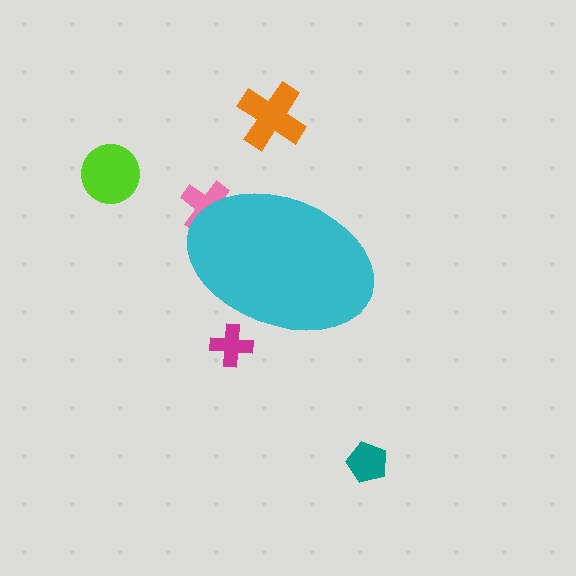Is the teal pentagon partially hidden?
No, the teal pentagon is fully visible.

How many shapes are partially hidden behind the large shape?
2 shapes are partially hidden.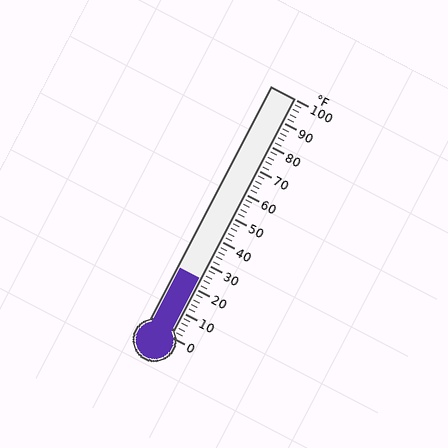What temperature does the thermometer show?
The thermometer shows approximately 24°F.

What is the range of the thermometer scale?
The thermometer scale ranges from 0°F to 100°F.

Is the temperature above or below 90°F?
The temperature is below 90°F.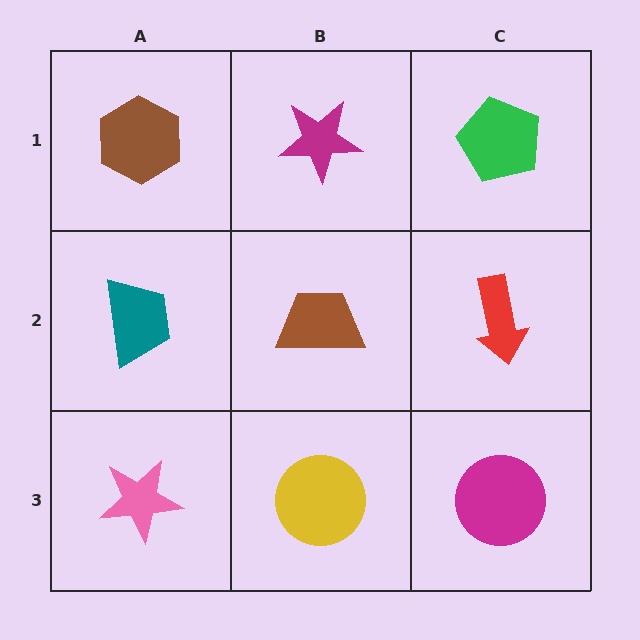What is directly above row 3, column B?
A brown trapezoid.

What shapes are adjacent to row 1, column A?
A teal trapezoid (row 2, column A), a magenta star (row 1, column B).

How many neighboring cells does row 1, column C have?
2.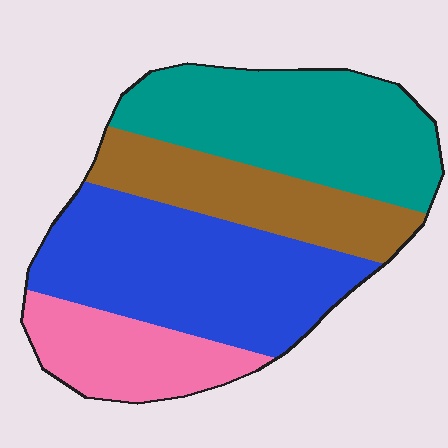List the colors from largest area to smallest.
From largest to smallest: blue, teal, brown, pink.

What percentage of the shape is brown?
Brown covers roughly 20% of the shape.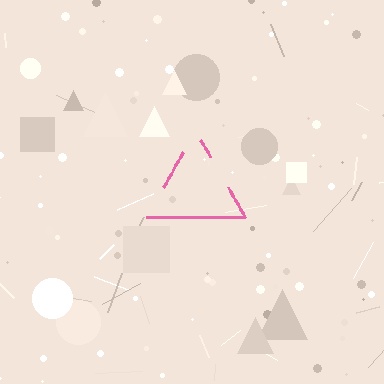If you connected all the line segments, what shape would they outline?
They would outline a triangle.